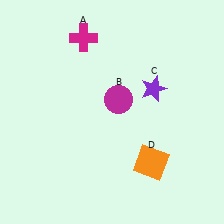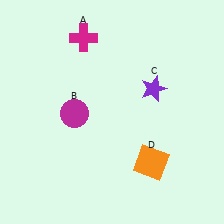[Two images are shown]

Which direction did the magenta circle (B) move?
The magenta circle (B) moved left.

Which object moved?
The magenta circle (B) moved left.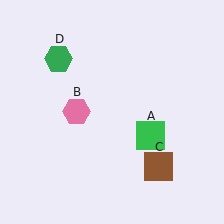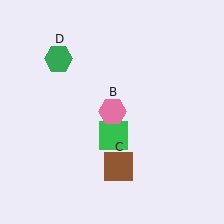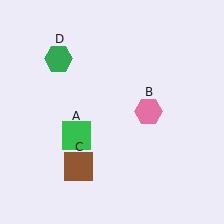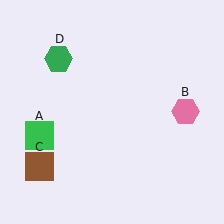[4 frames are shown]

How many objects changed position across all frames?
3 objects changed position: green square (object A), pink hexagon (object B), brown square (object C).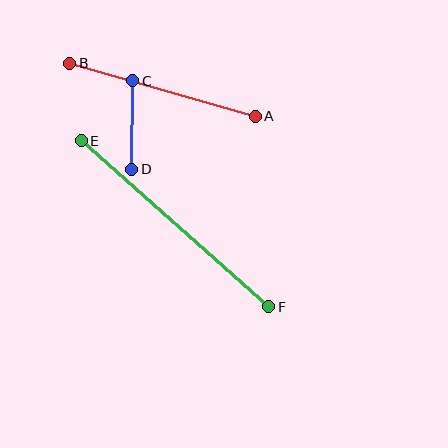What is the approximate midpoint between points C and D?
The midpoint is at approximately (132, 125) pixels.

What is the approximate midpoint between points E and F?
The midpoint is at approximately (175, 224) pixels.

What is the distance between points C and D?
The distance is approximately 89 pixels.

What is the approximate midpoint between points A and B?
The midpoint is at approximately (163, 90) pixels.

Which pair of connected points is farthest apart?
Points E and F are farthest apart.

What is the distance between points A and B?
The distance is approximately 193 pixels.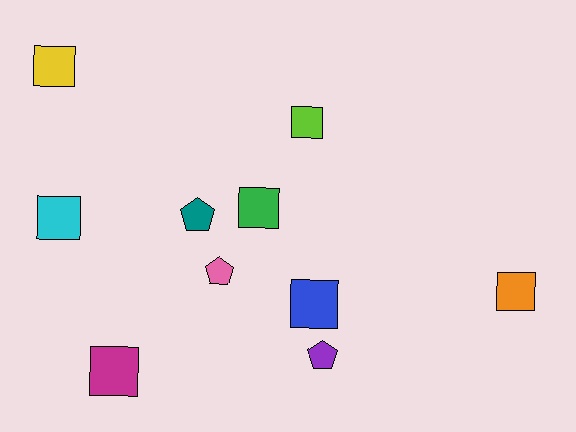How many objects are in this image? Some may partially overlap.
There are 10 objects.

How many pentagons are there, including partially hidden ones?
There are 3 pentagons.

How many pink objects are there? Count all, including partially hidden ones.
There is 1 pink object.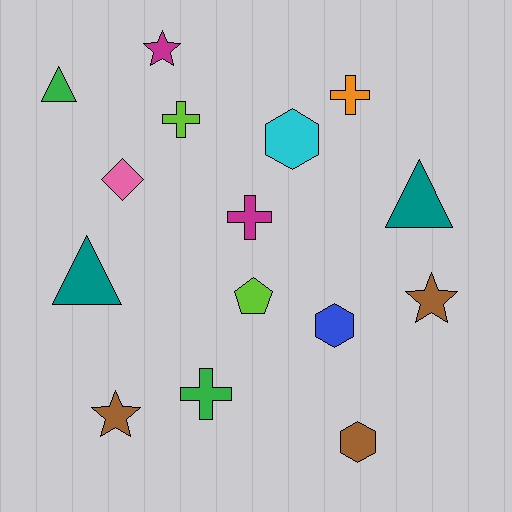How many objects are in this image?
There are 15 objects.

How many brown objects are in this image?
There are 3 brown objects.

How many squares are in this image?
There are no squares.